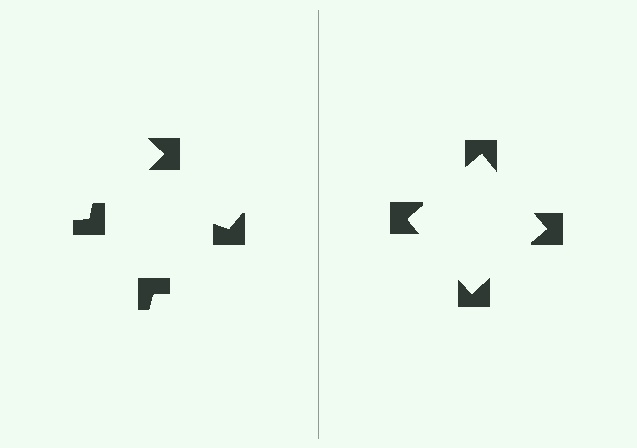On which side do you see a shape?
An illusory square appears on the right side. On the left side the wedge cuts are rotated, so no coherent shape forms.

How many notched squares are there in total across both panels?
8 — 4 on each side.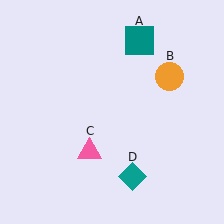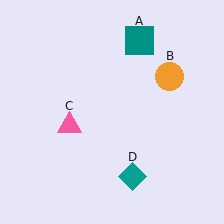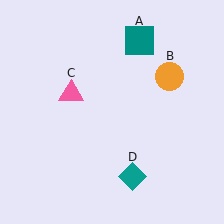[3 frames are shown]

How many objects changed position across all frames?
1 object changed position: pink triangle (object C).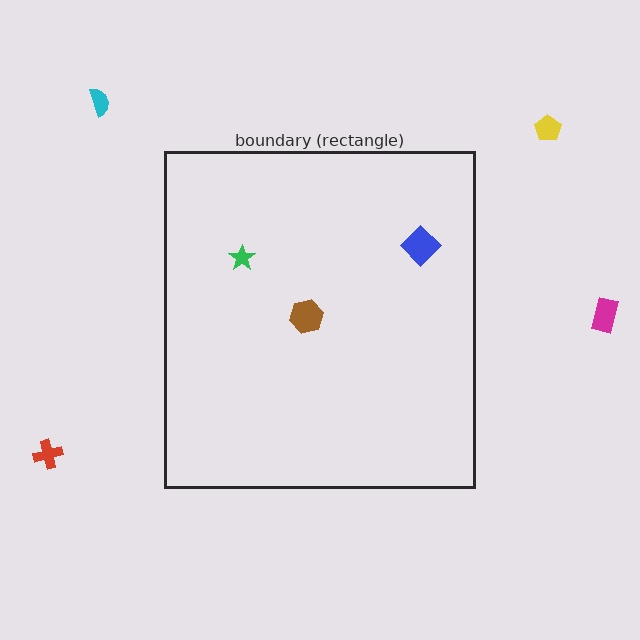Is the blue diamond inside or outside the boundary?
Inside.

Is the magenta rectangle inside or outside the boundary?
Outside.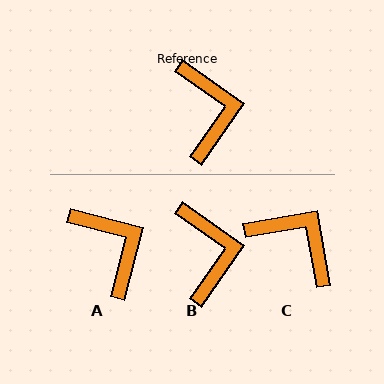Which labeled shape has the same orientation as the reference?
B.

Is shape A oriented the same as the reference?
No, it is off by about 21 degrees.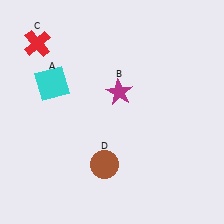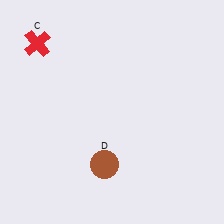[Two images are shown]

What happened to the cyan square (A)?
The cyan square (A) was removed in Image 2. It was in the top-left area of Image 1.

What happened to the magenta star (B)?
The magenta star (B) was removed in Image 2. It was in the top-right area of Image 1.